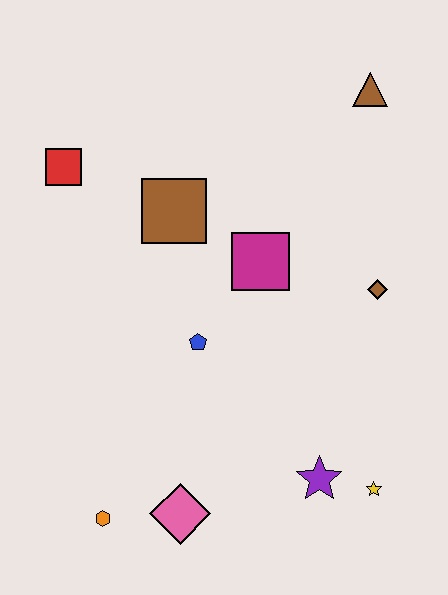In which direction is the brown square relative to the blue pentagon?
The brown square is above the blue pentagon.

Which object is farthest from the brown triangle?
The orange hexagon is farthest from the brown triangle.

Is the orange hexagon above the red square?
No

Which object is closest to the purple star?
The yellow star is closest to the purple star.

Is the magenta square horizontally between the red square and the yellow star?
Yes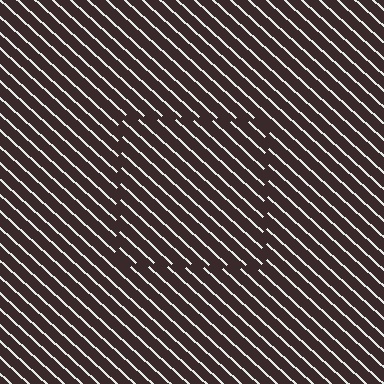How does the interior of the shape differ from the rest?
The interior of the shape contains the same grating, shifted by half a period — the contour is defined by the phase discontinuity where line-ends from the inner and outer gratings abut.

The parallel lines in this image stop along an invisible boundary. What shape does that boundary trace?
An illusory square. The interior of the shape contains the same grating, shifted by half a period — the contour is defined by the phase discontinuity where line-ends from the inner and outer gratings abut.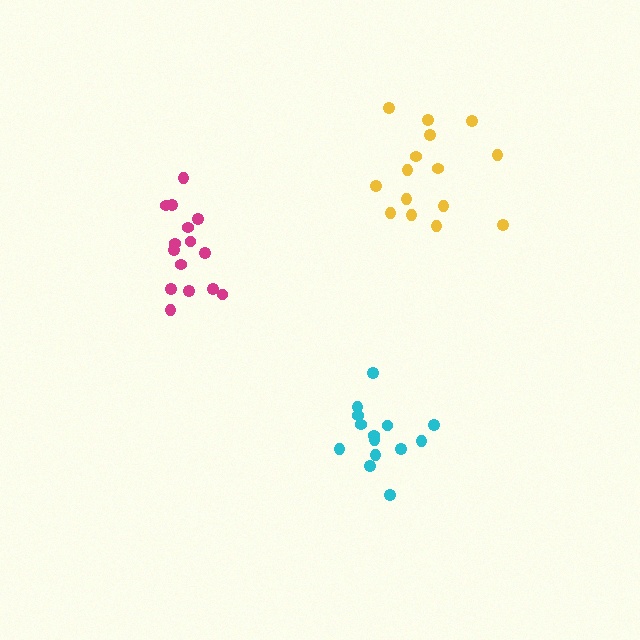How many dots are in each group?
Group 1: 15 dots, Group 2: 14 dots, Group 3: 15 dots (44 total).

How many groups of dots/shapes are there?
There are 3 groups.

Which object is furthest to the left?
The magenta cluster is leftmost.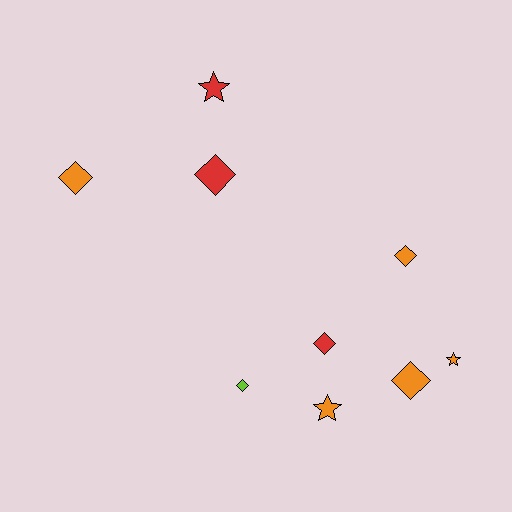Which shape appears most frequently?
Diamond, with 6 objects.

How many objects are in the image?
There are 9 objects.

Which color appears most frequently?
Orange, with 5 objects.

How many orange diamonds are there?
There are 3 orange diamonds.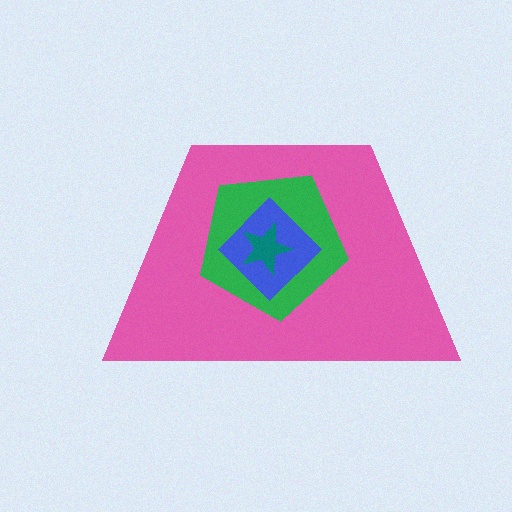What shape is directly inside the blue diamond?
The teal star.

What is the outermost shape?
The pink trapezoid.